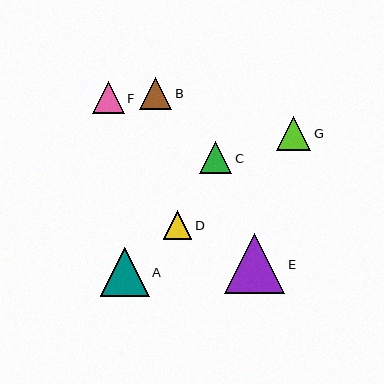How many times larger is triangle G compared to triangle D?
Triangle G is approximately 1.2 times the size of triangle D.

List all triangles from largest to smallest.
From largest to smallest: E, A, G, B, C, F, D.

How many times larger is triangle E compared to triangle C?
Triangle E is approximately 1.9 times the size of triangle C.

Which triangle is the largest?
Triangle E is the largest with a size of approximately 60 pixels.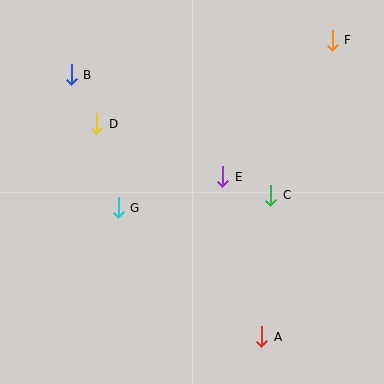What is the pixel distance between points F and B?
The distance between F and B is 264 pixels.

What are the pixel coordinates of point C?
Point C is at (271, 195).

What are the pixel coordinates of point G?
Point G is at (118, 208).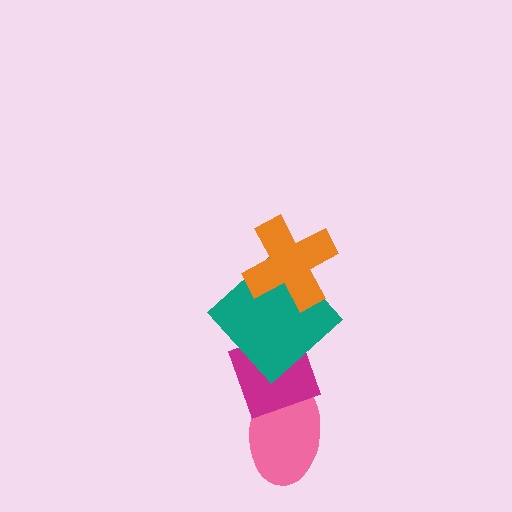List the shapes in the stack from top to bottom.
From top to bottom: the orange cross, the teal diamond, the magenta diamond, the pink ellipse.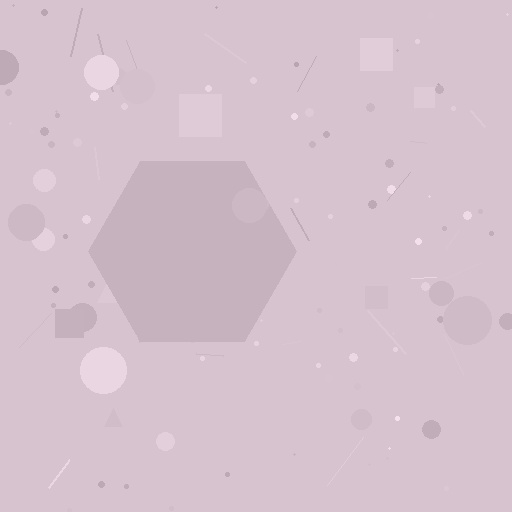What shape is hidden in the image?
A hexagon is hidden in the image.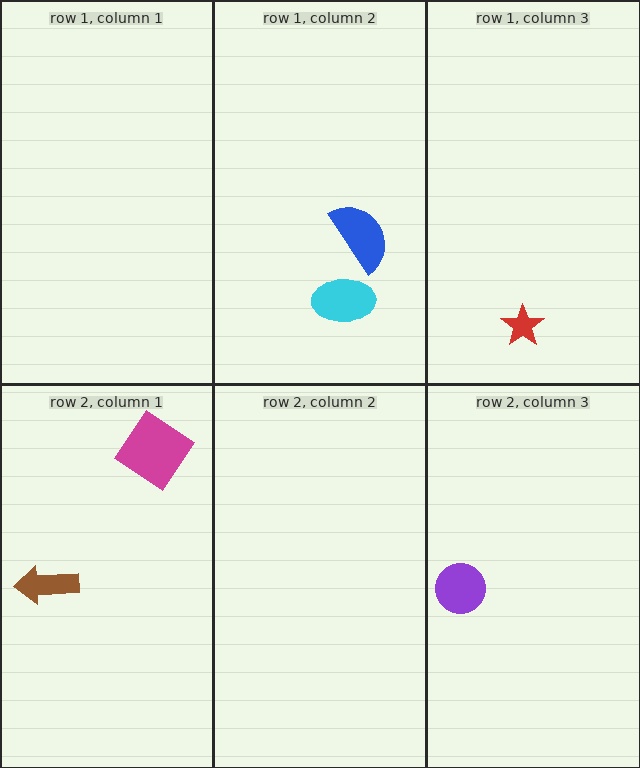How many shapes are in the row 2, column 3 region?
1.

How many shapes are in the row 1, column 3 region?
1.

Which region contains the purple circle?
The row 2, column 3 region.